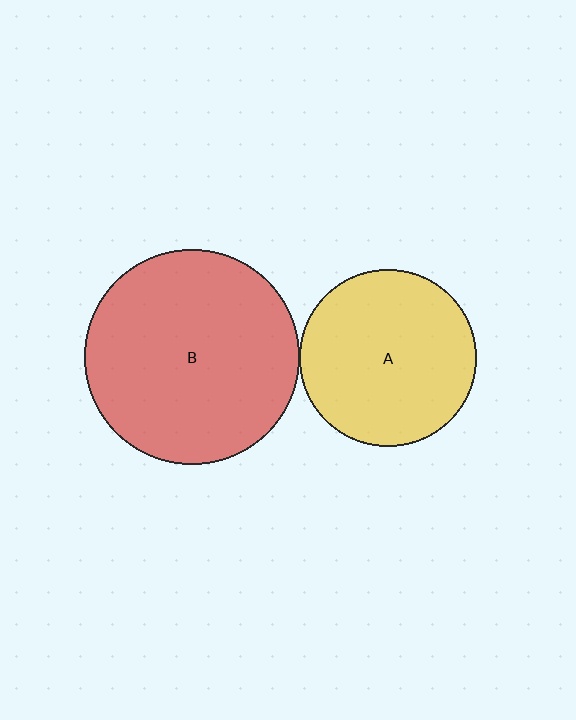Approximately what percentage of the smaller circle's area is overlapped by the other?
Approximately 5%.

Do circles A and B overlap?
Yes.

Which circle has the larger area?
Circle B (red).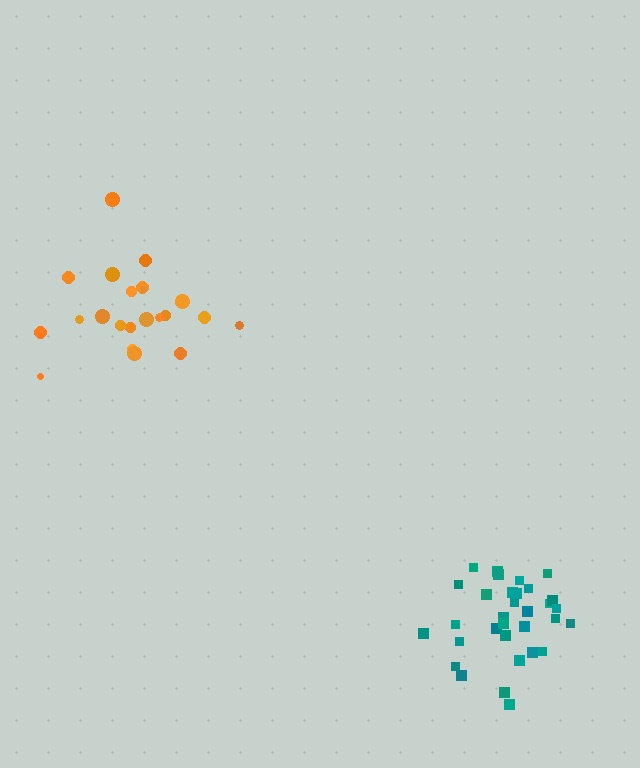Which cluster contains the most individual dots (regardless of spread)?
Teal (33).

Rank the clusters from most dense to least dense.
teal, orange.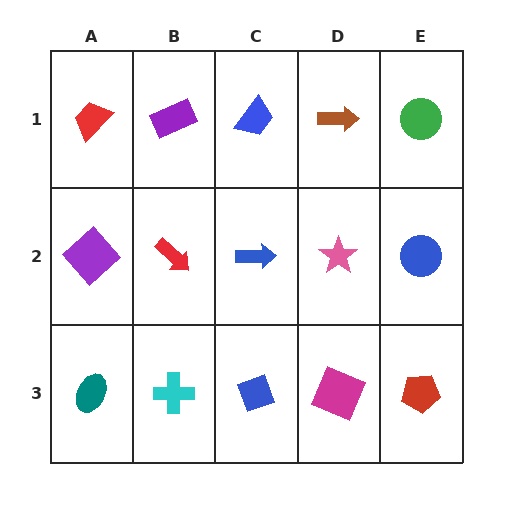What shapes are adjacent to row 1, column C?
A blue arrow (row 2, column C), a purple rectangle (row 1, column B), a brown arrow (row 1, column D).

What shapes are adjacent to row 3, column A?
A purple diamond (row 2, column A), a cyan cross (row 3, column B).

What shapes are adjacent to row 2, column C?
A blue trapezoid (row 1, column C), a blue diamond (row 3, column C), a red arrow (row 2, column B), a pink star (row 2, column D).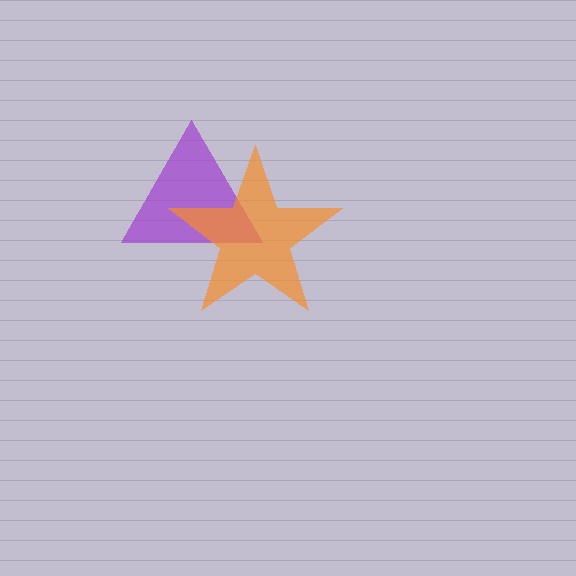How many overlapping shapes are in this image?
There are 2 overlapping shapes in the image.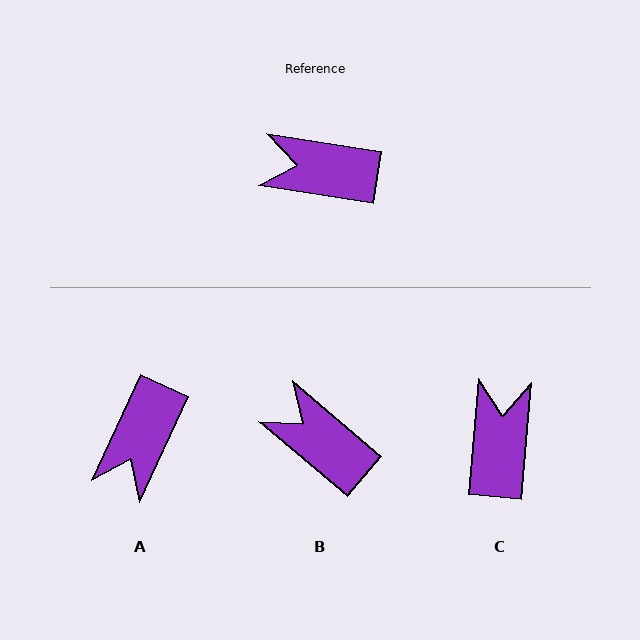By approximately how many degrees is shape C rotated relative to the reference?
Approximately 86 degrees clockwise.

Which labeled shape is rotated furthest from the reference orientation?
C, about 86 degrees away.